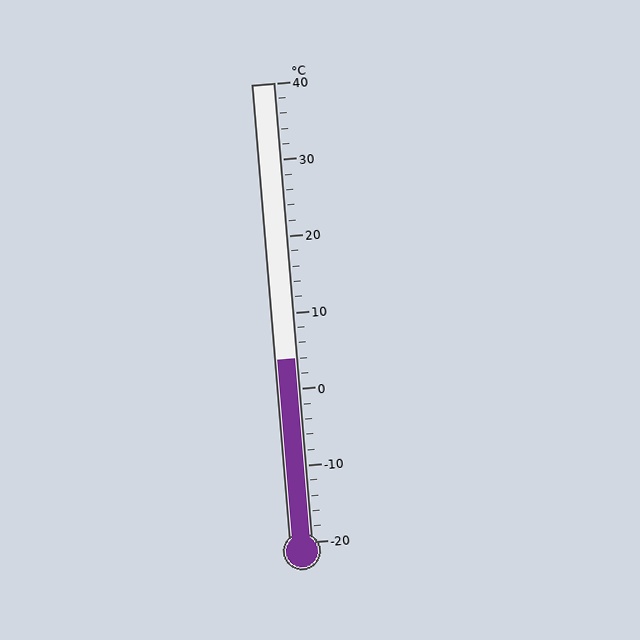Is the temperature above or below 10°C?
The temperature is below 10°C.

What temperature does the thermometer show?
The thermometer shows approximately 4°C.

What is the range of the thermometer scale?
The thermometer scale ranges from -20°C to 40°C.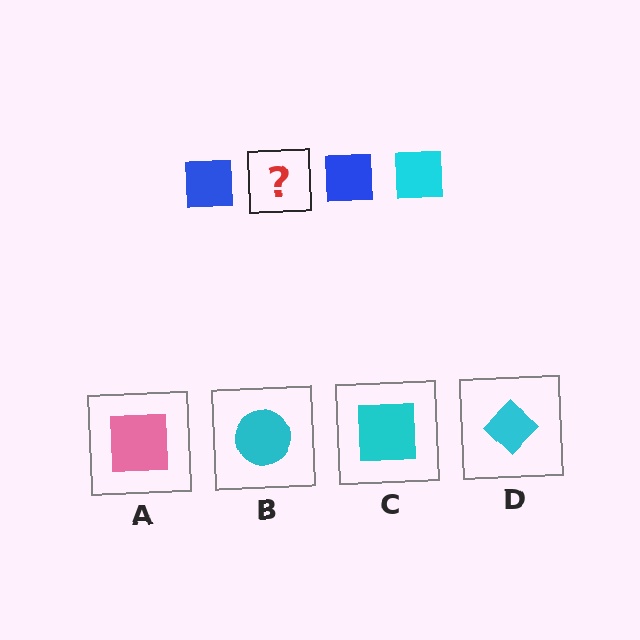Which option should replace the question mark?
Option C.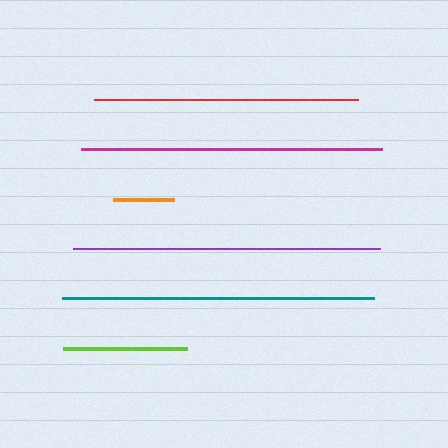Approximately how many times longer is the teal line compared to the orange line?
The teal line is approximately 5.2 times the length of the orange line.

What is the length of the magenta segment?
The magenta segment is approximately 301 pixels long.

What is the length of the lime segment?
The lime segment is approximately 123 pixels long.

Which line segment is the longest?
The teal line is the longest at approximately 312 pixels.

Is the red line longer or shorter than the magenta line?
The magenta line is longer than the red line.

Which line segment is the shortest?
The orange line is the shortest at approximately 61 pixels.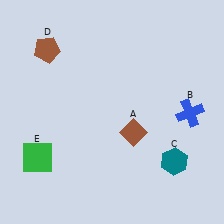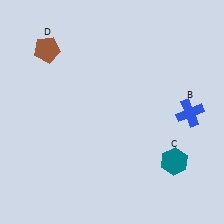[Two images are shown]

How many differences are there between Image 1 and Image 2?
There are 2 differences between the two images.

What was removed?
The brown diamond (A), the green square (E) were removed in Image 2.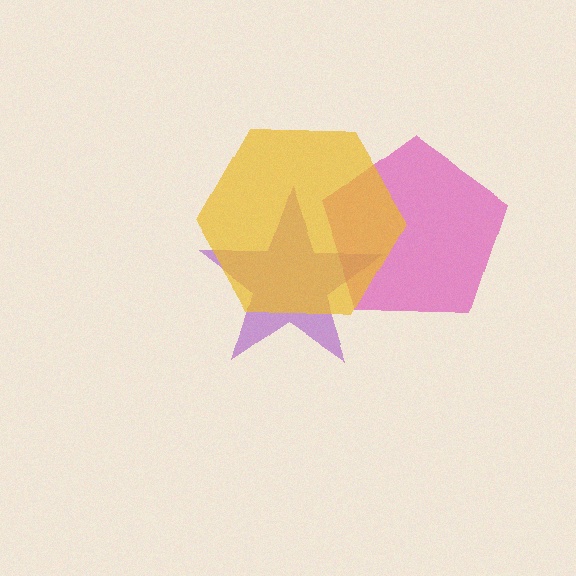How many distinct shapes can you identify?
There are 3 distinct shapes: a pink pentagon, a purple star, a yellow hexagon.